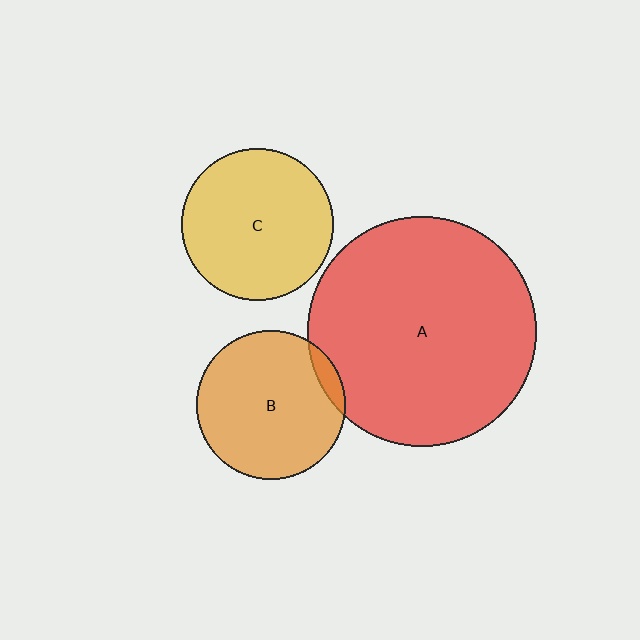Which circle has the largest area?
Circle A (red).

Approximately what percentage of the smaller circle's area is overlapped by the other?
Approximately 5%.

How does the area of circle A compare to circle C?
Approximately 2.3 times.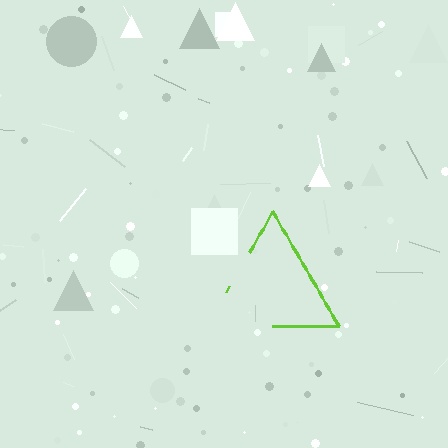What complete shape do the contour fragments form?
The contour fragments form a triangle.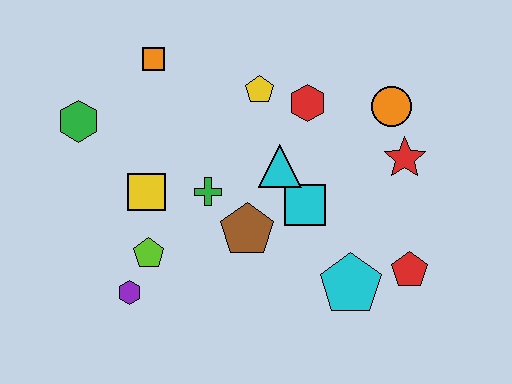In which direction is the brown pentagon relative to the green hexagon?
The brown pentagon is to the right of the green hexagon.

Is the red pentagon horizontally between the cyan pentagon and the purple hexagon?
No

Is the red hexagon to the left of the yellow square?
No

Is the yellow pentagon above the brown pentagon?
Yes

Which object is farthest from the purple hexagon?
The orange circle is farthest from the purple hexagon.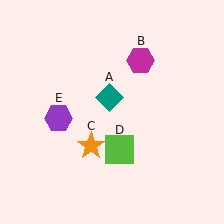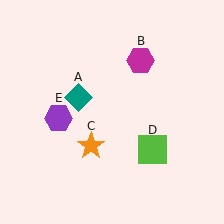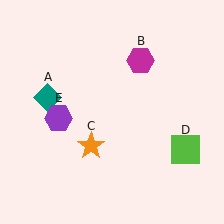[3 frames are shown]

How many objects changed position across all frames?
2 objects changed position: teal diamond (object A), lime square (object D).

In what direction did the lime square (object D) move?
The lime square (object D) moved right.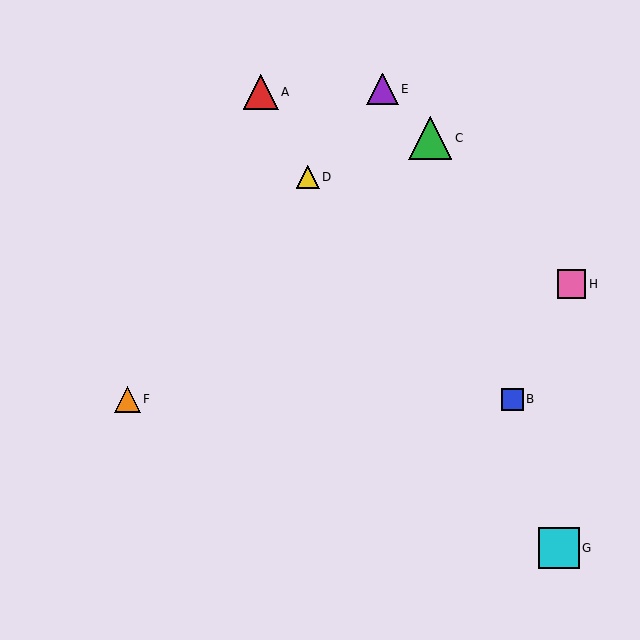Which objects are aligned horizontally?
Objects B, F are aligned horizontally.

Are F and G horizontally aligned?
No, F is at y≈399 and G is at y≈548.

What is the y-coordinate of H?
Object H is at y≈284.